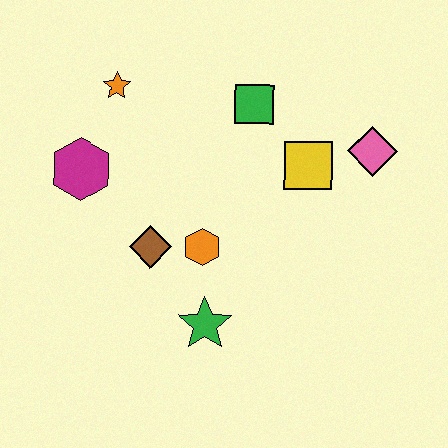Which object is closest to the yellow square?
The pink diamond is closest to the yellow square.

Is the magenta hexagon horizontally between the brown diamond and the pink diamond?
No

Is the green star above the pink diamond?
No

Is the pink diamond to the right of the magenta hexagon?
Yes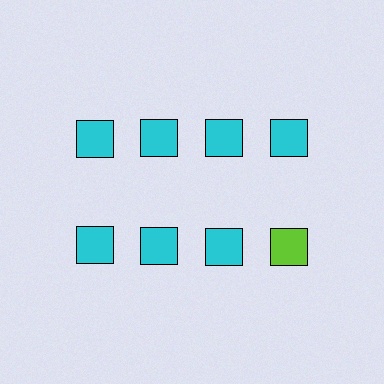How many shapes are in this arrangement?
There are 8 shapes arranged in a grid pattern.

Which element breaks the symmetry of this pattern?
The lime square in the second row, second from right column breaks the symmetry. All other shapes are cyan squares.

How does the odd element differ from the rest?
It has a different color: lime instead of cyan.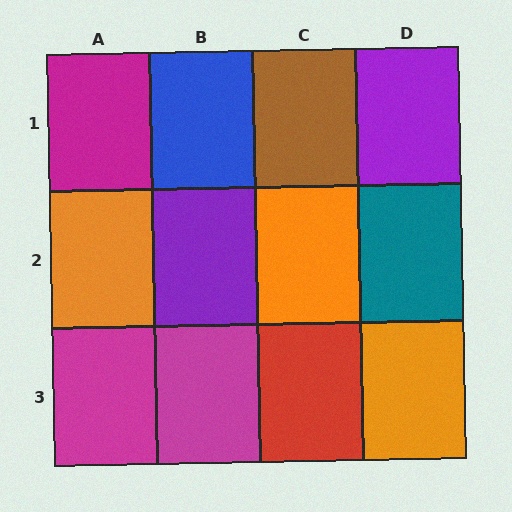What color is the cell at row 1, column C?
Brown.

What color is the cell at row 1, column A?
Magenta.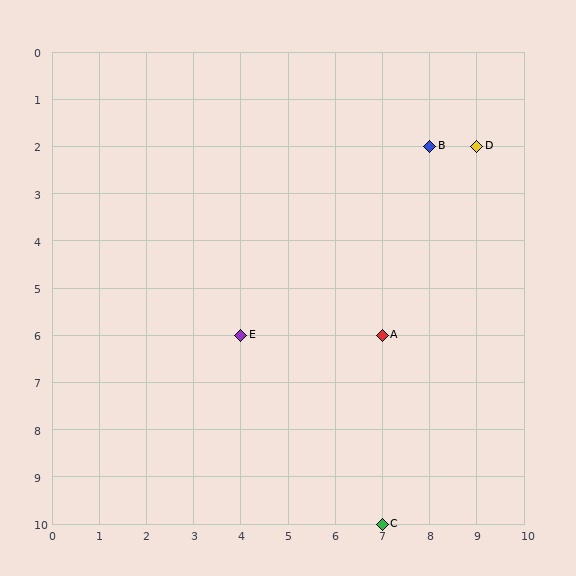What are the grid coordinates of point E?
Point E is at grid coordinates (4, 6).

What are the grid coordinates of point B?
Point B is at grid coordinates (8, 2).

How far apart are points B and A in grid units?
Points B and A are 1 column and 4 rows apart (about 4.1 grid units diagonally).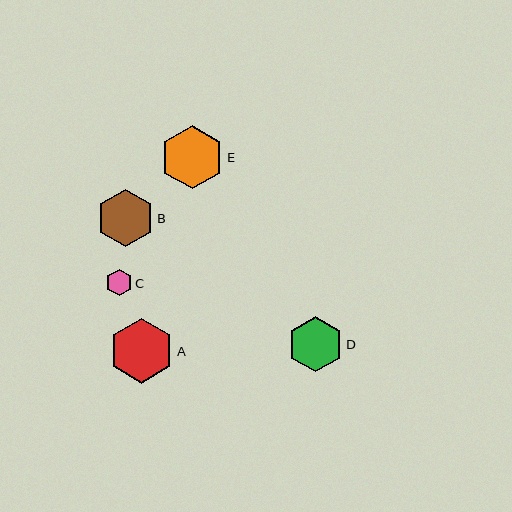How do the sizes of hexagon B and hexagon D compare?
Hexagon B and hexagon D are approximately the same size.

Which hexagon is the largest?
Hexagon A is the largest with a size of approximately 65 pixels.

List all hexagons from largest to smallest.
From largest to smallest: A, E, B, D, C.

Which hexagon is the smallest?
Hexagon C is the smallest with a size of approximately 27 pixels.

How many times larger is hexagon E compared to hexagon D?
Hexagon E is approximately 1.2 times the size of hexagon D.